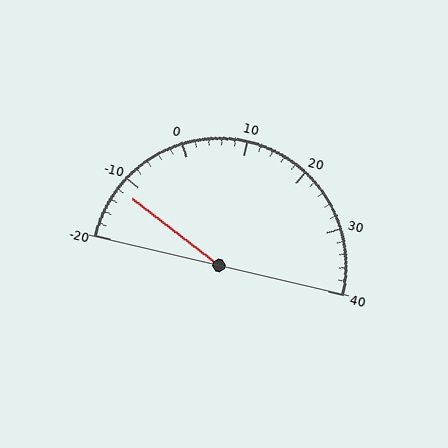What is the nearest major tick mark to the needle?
The nearest major tick mark is -10.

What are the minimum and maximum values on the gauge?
The gauge ranges from -20 to 40.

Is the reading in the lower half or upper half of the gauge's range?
The reading is in the lower half of the range (-20 to 40).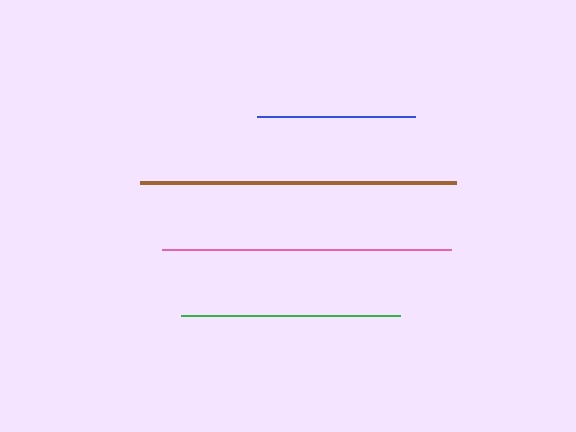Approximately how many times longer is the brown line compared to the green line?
The brown line is approximately 1.4 times the length of the green line.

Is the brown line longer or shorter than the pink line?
The brown line is longer than the pink line.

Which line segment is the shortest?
The blue line is the shortest at approximately 157 pixels.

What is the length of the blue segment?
The blue segment is approximately 157 pixels long.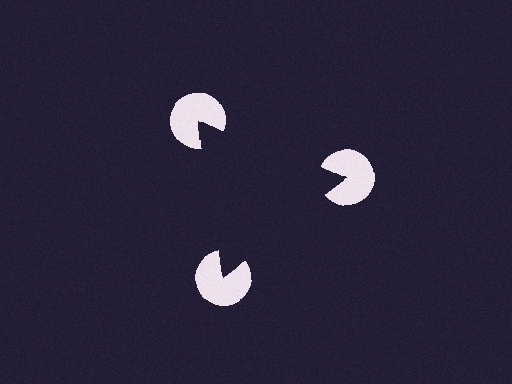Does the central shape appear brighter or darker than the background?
It typically appears slightly darker than the background, even though no actual brightness change is drawn.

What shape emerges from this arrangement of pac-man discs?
An illusory triangle — its edges are inferred from the aligned wedge cuts in the pac-man discs, not physically drawn.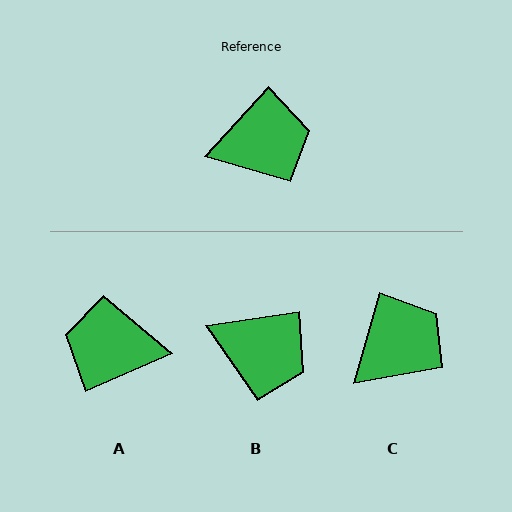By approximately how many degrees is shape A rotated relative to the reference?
Approximately 156 degrees counter-clockwise.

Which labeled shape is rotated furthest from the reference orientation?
A, about 156 degrees away.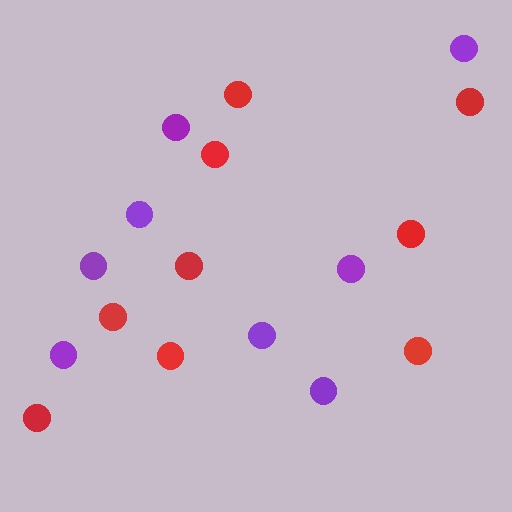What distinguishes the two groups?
There are 2 groups: one group of purple circles (8) and one group of red circles (9).